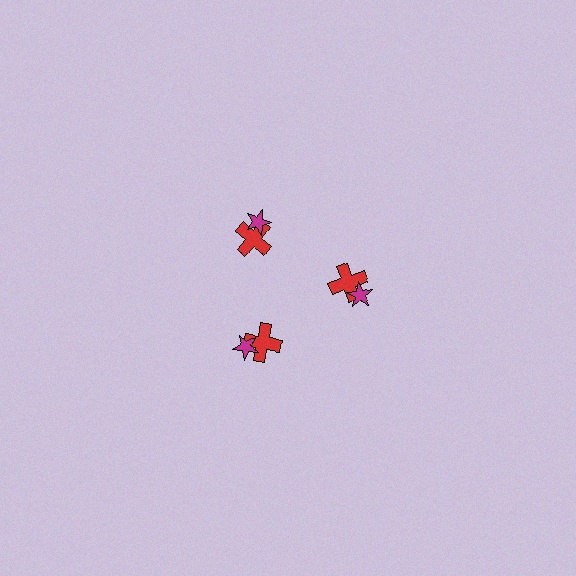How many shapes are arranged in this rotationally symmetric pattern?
There are 6 shapes, arranged in 3 groups of 2.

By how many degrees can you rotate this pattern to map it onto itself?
The pattern maps onto itself every 120 degrees of rotation.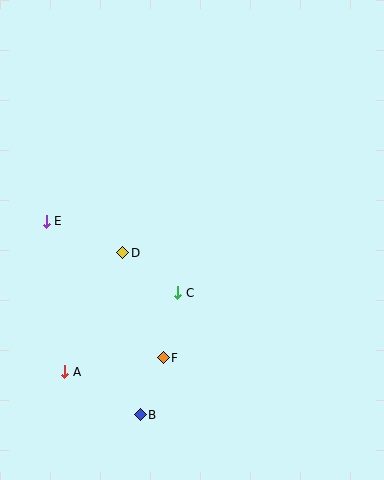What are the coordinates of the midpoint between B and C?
The midpoint between B and C is at (159, 354).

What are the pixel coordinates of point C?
Point C is at (178, 293).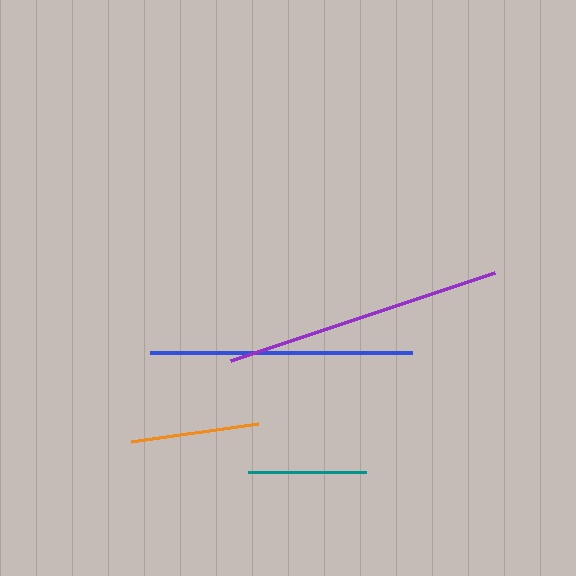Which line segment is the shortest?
The teal line is the shortest at approximately 119 pixels.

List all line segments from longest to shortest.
From longest to shortest: purple, blue, orange, teal.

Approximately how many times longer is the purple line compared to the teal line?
The purple line is approximately 2.3 times the length of the teal line.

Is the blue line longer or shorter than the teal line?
The blue line is longer than the teal line.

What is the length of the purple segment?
The purple segment is approximately 278 pixels long.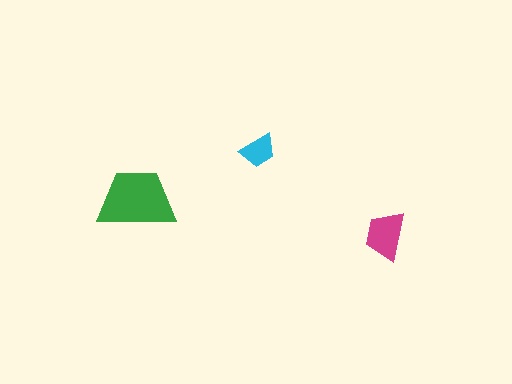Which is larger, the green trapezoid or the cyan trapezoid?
The green one.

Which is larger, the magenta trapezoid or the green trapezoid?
The green one.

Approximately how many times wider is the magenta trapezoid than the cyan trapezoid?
About 1.5 times wider.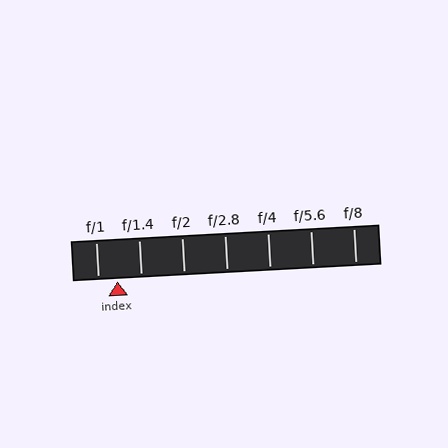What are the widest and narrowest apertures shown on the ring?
The widest aperture shown is f/1 and the narrowest is f/8.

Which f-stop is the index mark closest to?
The index mark is closest to f/1.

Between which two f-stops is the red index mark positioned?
The index mark is between f/1 and f/1.4.